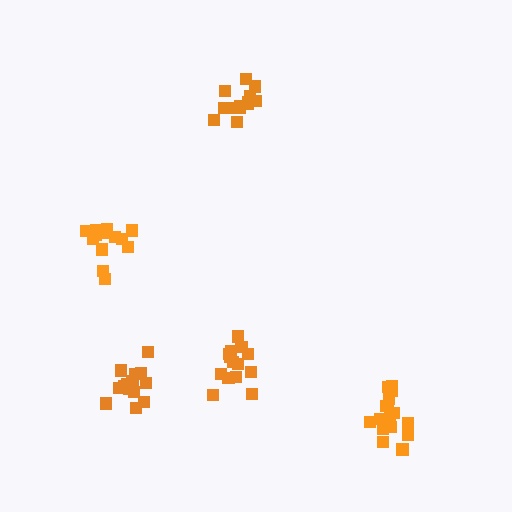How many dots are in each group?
Group 1: 14 dots, Group 2: 13 dots, Group 3: 15 dots, Group 4: 13 dots, Group 5: 18 dots (73 total).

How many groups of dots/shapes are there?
There are 5 groups.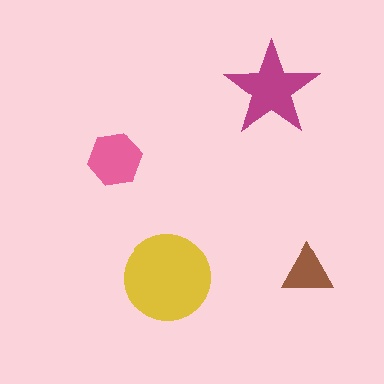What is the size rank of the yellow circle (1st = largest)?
1st.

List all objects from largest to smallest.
The yellow circle, the magenta star, the pink hexagon, the brown triangle.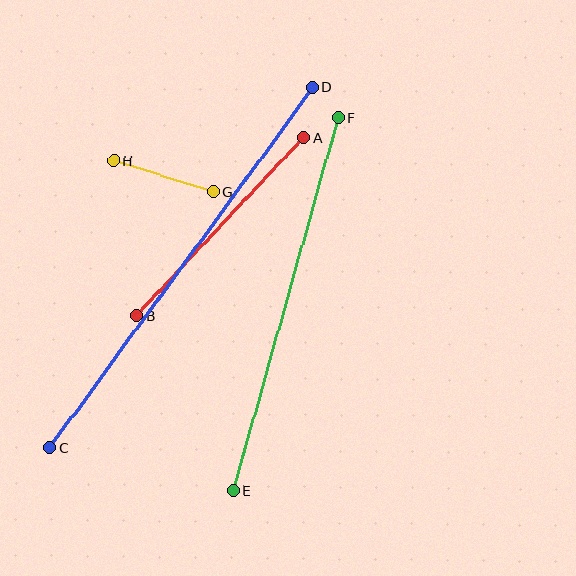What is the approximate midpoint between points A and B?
The midpoint is at approximately (220, 227) pixels.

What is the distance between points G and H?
The distance is approximately 104 pixels.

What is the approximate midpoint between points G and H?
The midpoint is at approximately (164, 176) pixels.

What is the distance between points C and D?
The distance is approximately 446 pixels.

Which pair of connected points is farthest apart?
Points C and D are farthest apart.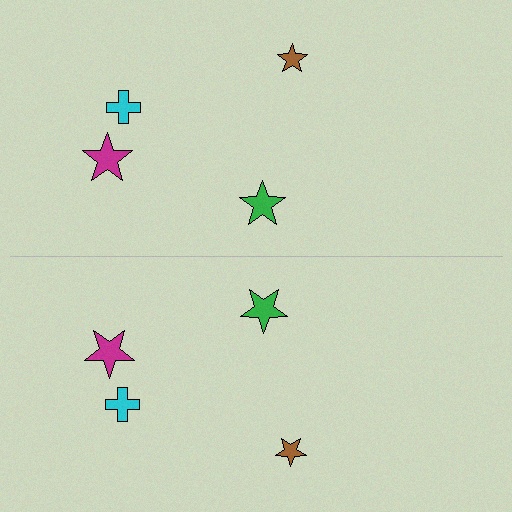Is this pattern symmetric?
Yes, this pattern has bilateral (reflection) symmetry.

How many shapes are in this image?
There are 8 shapes in this image.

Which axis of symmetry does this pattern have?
The pattern has a horizontal axis of symmetry running through the center of the image.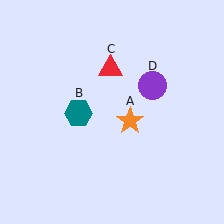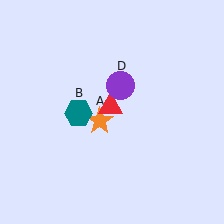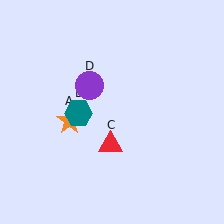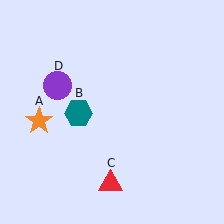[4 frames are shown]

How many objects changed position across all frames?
3 objects changed position: orange star (object A), red triangle (object C), purple circle (object D).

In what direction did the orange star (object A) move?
The orange star (object A) moved left.